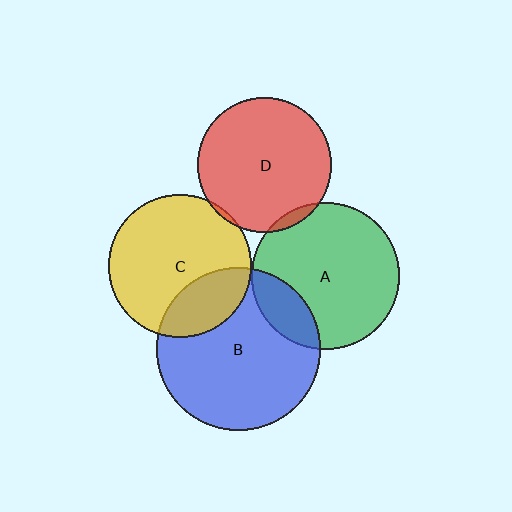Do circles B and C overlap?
Yes.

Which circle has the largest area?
Circle B (blue).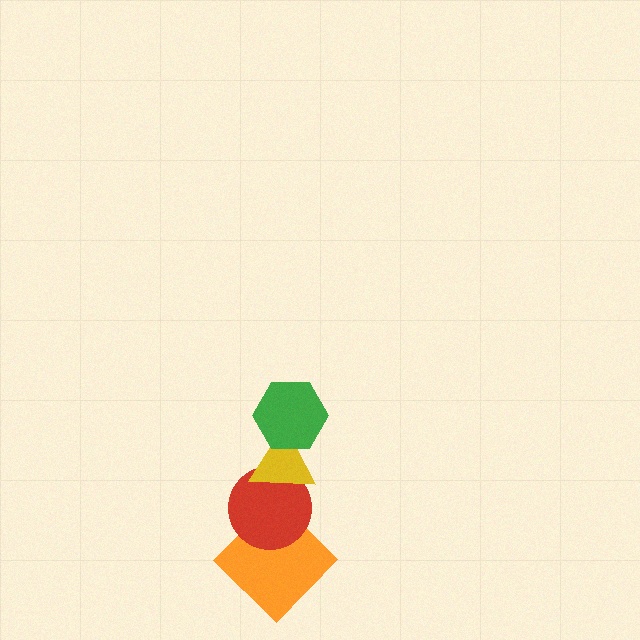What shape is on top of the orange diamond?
The red circle is on top of the orange diamond.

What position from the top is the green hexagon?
The green hexagon is 1st from the top.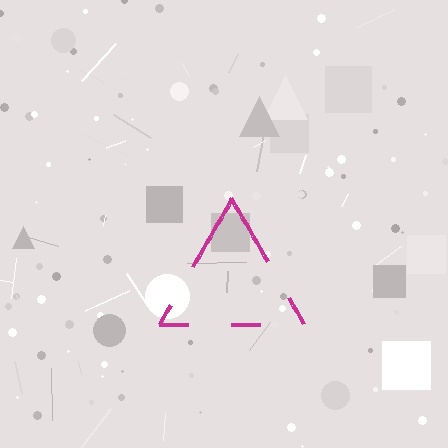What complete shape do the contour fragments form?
The contour fragments form a triangle.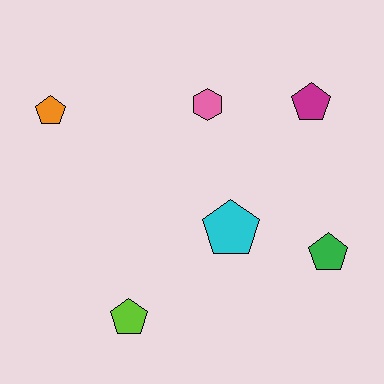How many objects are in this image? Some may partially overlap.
There are 6 objects.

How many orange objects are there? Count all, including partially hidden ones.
There is 1 orange object.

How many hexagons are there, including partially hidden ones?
There is 1 hexagon.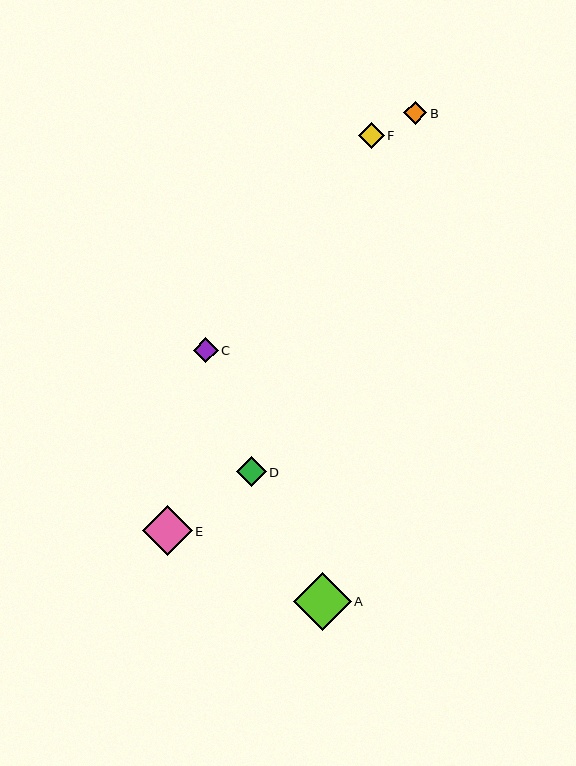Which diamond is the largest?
Diamond A is the largest with a size of approximately 58 pixels.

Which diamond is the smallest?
Diamond B is the smallest with a size of approximately 23 pixels.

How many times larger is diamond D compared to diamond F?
Diamond D is approximately 1.1 times the size of diamond F.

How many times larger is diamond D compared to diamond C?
Diamond D is approximately 1.2 times the size of diamond C.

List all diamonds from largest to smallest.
From largest to smallest: A, E, D, F, C, B.